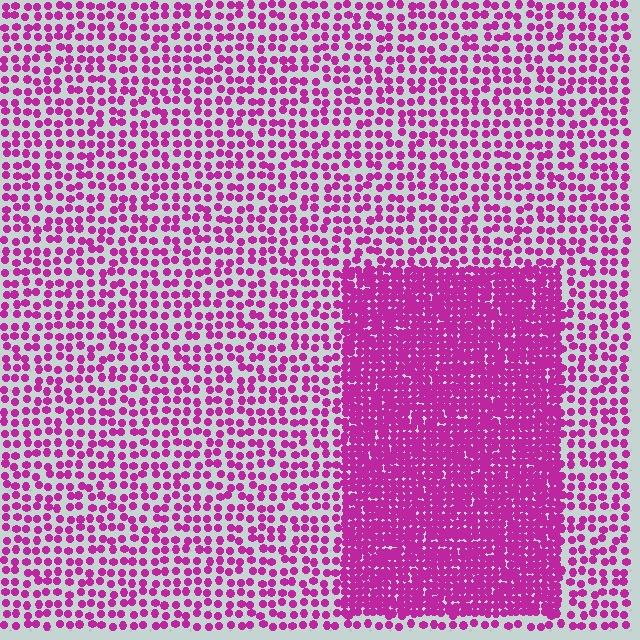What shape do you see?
I see a rectangle.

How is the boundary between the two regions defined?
The boundary is defined by a change in element density (approximately 2.4x ratio). All elements are the same color, size, and shape.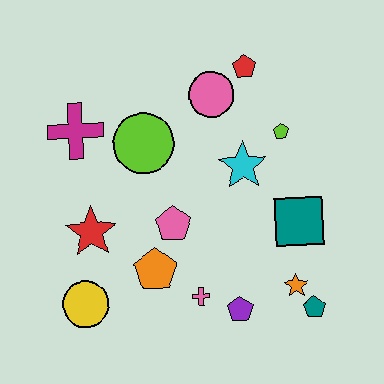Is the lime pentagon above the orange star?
Yes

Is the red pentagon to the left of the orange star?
Yes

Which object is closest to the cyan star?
The lime pentagon is closest to the cyan star.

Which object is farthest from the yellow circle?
The red pentagon is farthest from the yellow circle.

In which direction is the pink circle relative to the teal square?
The pink circle is above the teal square.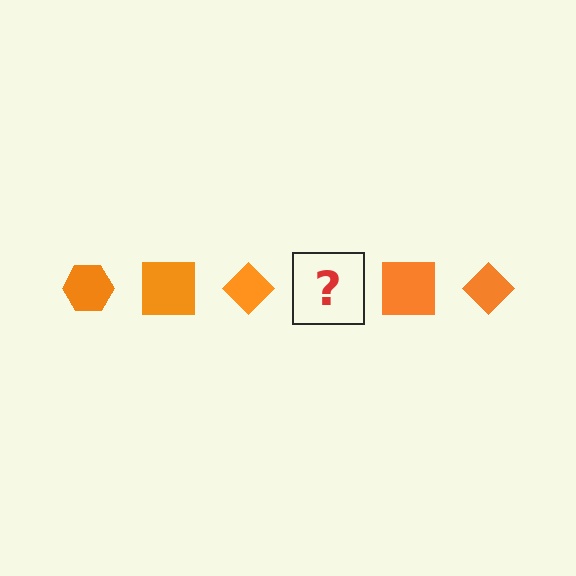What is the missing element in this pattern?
The missing element is an orange hexagon.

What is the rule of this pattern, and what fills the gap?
The rule is that the pattern cycles through hexagon, square, diamond shapes in orange. The gap should be filled with an orange hexagon.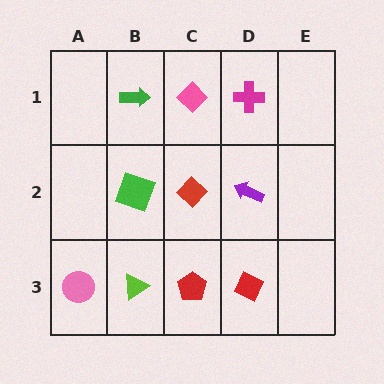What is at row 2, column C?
A red diamond.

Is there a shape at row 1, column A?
No, that cell is empty.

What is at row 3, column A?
A pink circle.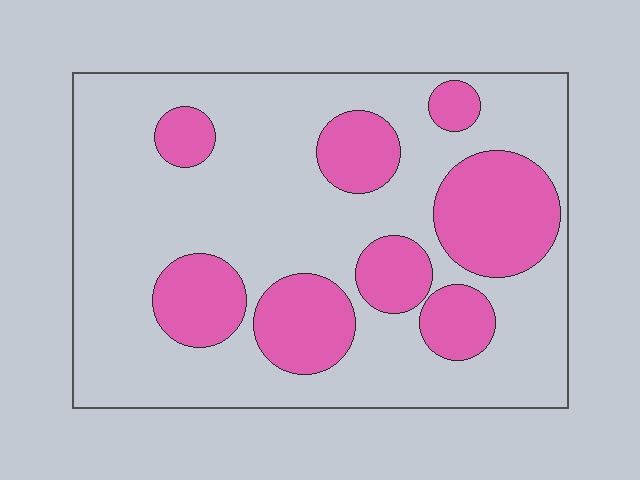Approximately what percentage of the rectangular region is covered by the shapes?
Approximately 30%.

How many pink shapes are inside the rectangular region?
8.